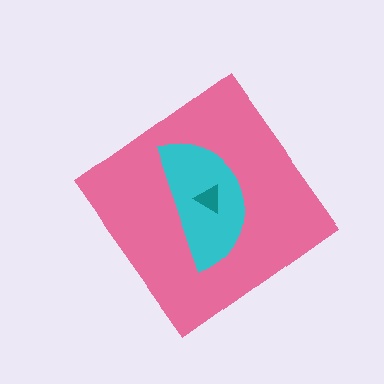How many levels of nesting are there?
3.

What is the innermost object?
The teal triangle.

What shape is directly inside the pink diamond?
The cyan semicircle.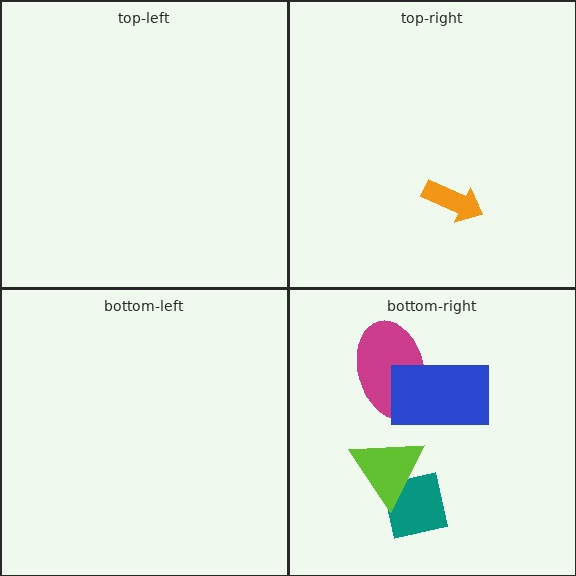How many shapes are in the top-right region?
1.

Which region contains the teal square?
The bottom-right region.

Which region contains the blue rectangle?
The bottom-right region.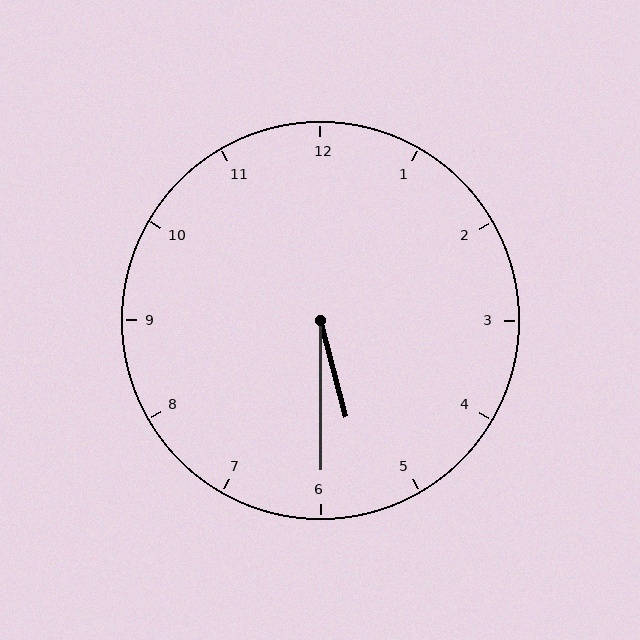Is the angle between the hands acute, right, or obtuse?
It is acute.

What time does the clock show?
5:30.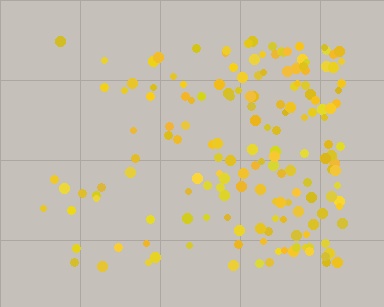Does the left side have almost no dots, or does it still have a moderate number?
Still a moderate number, just noticeably fewer than the right.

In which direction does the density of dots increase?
From left to right, with the right side densest.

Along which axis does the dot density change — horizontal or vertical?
Horizontal.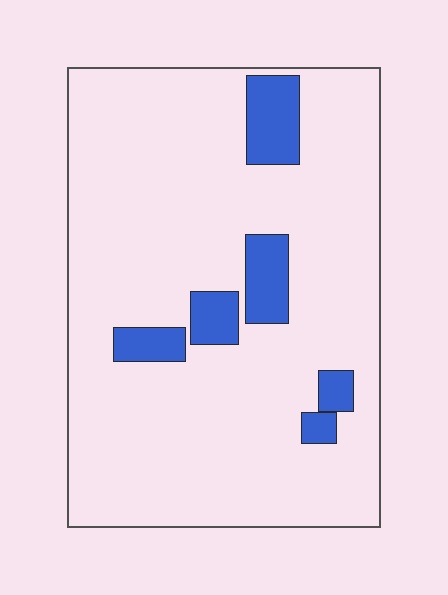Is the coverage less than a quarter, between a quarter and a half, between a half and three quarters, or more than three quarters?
Less than a quarter.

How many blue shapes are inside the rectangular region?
6.